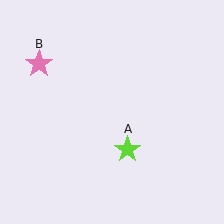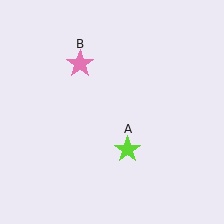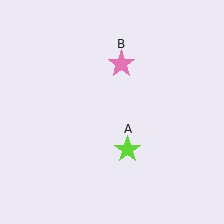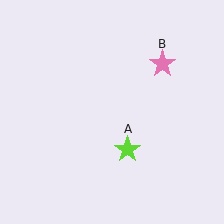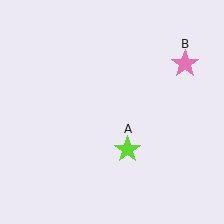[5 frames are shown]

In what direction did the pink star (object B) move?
The pink star (object B) moved right.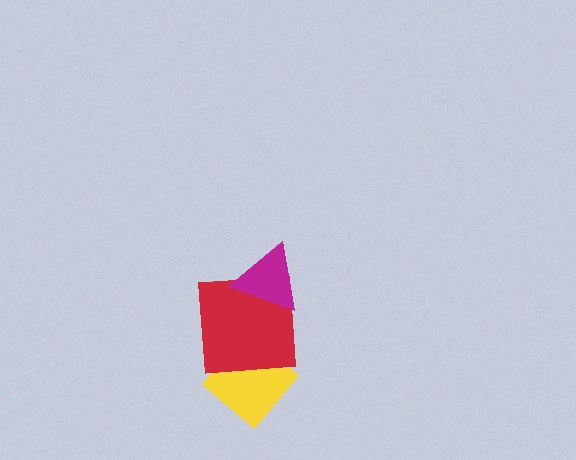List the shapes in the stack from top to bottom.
From top to bottom: the magenta triangle, the red square, the yellow diamond.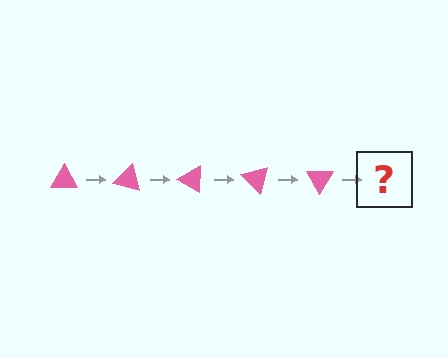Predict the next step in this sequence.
The next step is a pink triangle rotated 75 degrees.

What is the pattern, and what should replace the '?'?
The pattern is that the triangle rotates 15 degrees each step. The '?' should be a pink triangle rotated 75 degrees.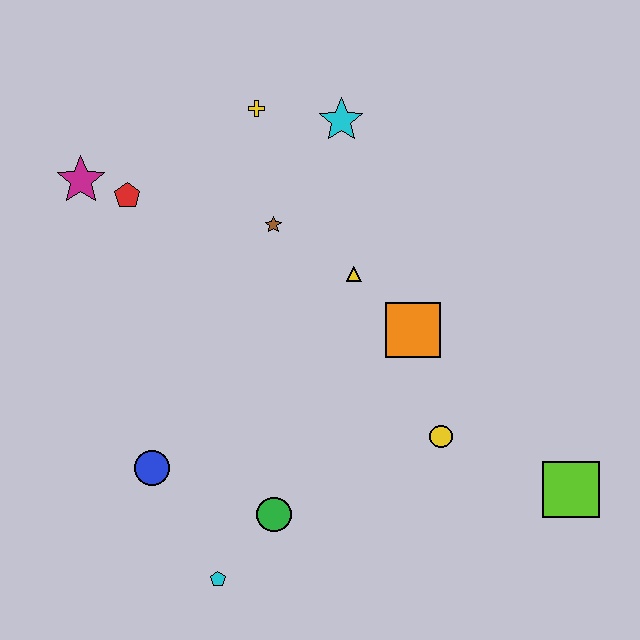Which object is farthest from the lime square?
The magenta star is farthest from the lime square.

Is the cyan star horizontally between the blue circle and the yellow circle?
Yes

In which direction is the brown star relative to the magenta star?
The brown star is to the right of the magenta star.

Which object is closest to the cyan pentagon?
The green circle is closest to the cyan pentagon.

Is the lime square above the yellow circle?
No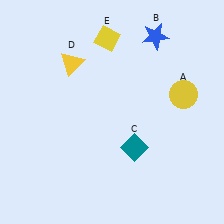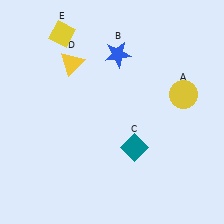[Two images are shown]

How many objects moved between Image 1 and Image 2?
2 objects moved between the two images.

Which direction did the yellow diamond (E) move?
The yellow diamond (E) moved left.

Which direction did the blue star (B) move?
The blue star (B) moved left.